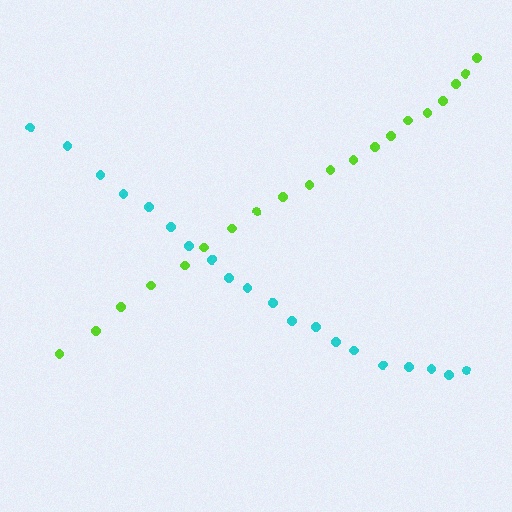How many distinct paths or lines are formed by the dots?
There are 2 distinct paths.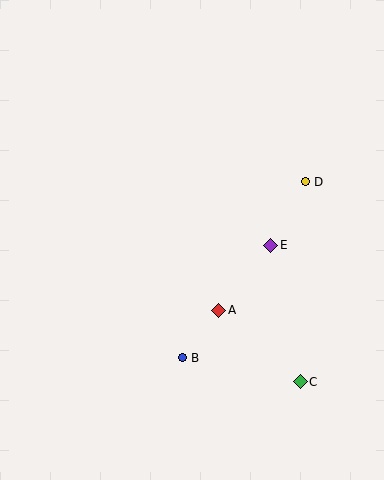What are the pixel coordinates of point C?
Point C is at (300, 382).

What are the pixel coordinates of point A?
Point A is at (219, 310).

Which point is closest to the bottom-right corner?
Point C is closest to the bottom-right corner.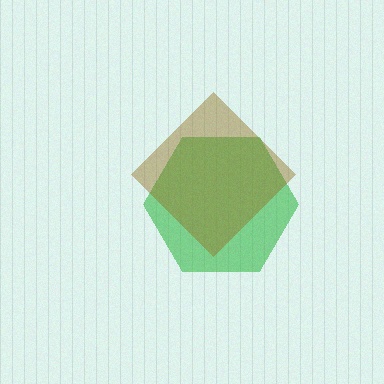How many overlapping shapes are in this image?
There are 2 overlapping shapes in the image.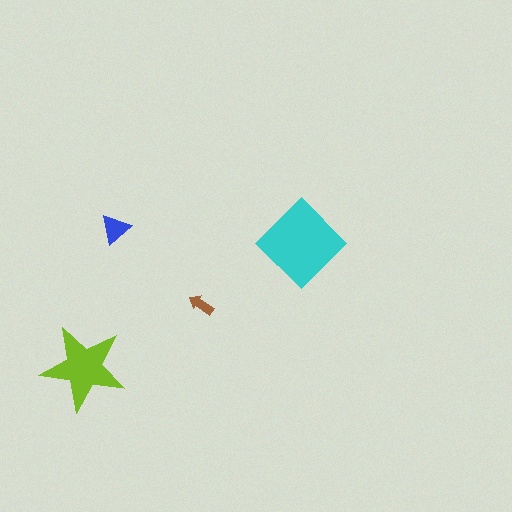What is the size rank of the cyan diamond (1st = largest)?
1st.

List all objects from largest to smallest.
The cyan diamond, the lime star, the blue triangle, the brown arrow.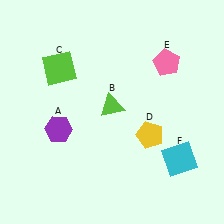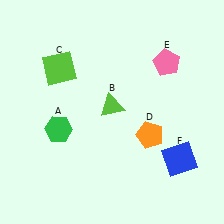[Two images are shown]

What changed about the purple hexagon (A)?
In Image 1, A is purple. In Image 2, it changed to green.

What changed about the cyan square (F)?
In Image 1, F is cyan. In Image 2, it changed to blue.